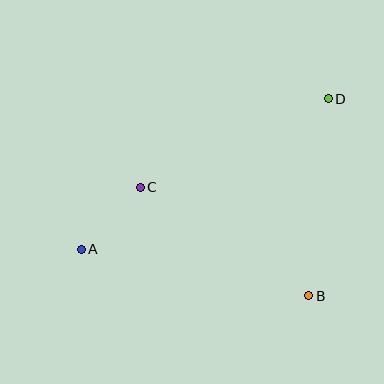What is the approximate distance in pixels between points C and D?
The distance between C and D is approximately 208 pixels.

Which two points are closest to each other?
Points A and C are closest to each other.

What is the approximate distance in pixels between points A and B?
The distance between A and B is approximately 232 pixels.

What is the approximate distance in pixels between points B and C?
The distance between B and C is approximately 201 pixels.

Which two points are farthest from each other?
Points A and D are farthest from each other.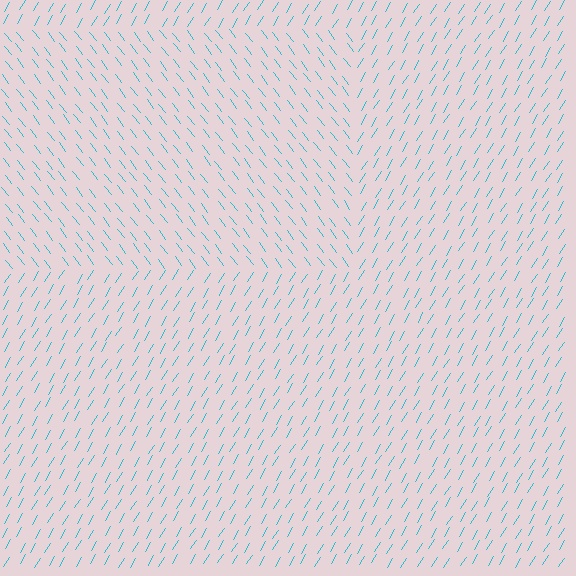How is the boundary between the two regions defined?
The boundary is defined purely by a change in line orientation (approximately 69 degrees difference). All lines are the same color and thickness.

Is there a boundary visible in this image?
Yes, there is a texture boundary formed by a change in line orientation.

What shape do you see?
I see a rectangle.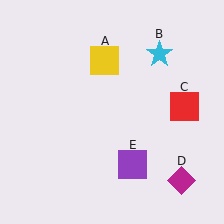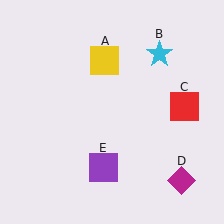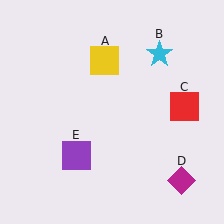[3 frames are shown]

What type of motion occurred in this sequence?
The purple square (object E) rotated clockwise around the center of the scene.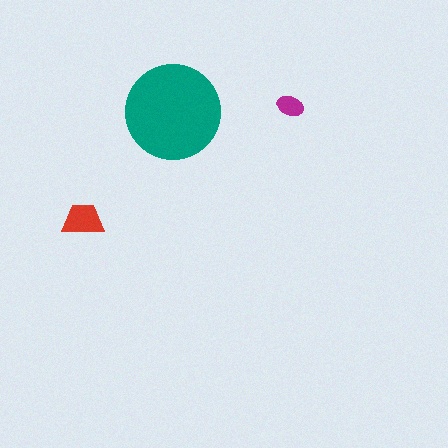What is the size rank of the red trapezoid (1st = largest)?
2nd.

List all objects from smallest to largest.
The magenta ellipse, the red trapezoid, the teal circle.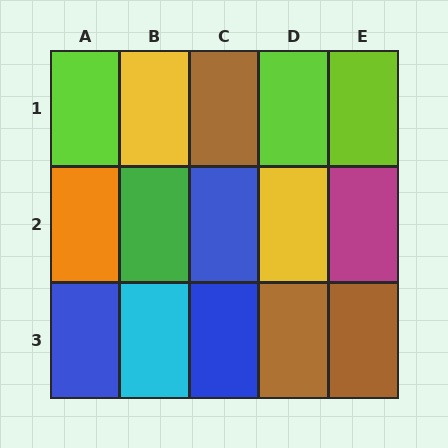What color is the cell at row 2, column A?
Orange.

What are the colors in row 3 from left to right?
Blue, cyan, blue, brown, brown.